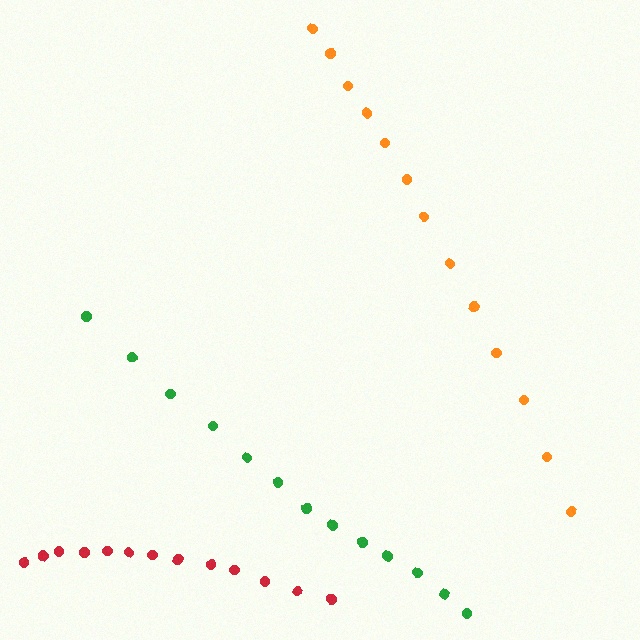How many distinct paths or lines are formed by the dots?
There are 3 distinct paths.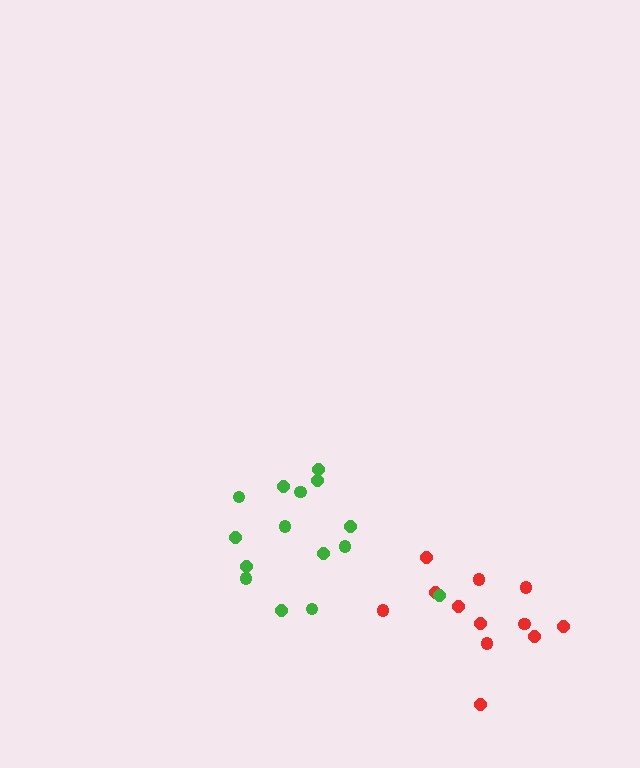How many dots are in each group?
Group 1: 12 dots, Group 2: 15 dots (27 total).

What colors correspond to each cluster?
The clusters are colored: red, green.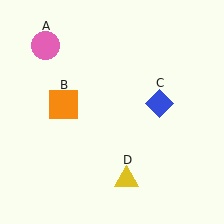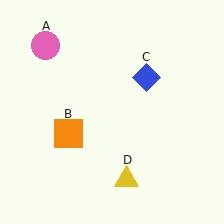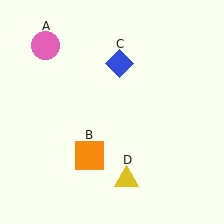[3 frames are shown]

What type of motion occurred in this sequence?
The orange square (object B), blue diamond (object C) rotated counterclockwise around the center of the scene.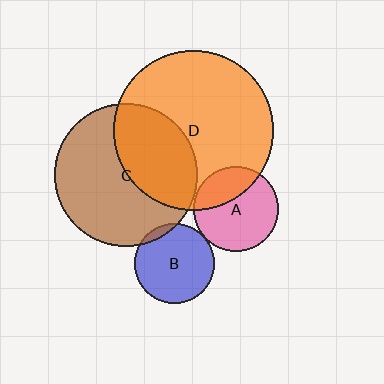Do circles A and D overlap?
Yes.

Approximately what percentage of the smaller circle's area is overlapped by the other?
Approximately 30%.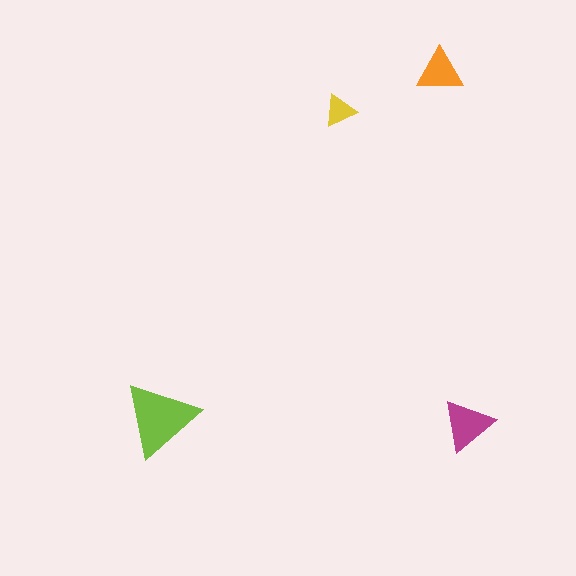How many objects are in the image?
There are 4 objects in the image.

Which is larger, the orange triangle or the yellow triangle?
The orange one.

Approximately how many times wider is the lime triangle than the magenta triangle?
About 1.5 times wider.